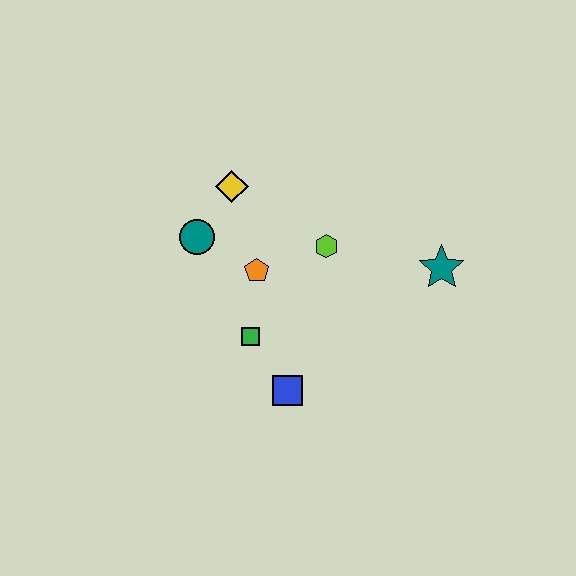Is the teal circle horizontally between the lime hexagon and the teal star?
No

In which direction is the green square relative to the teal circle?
The green square is below the teal circle.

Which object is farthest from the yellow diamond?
The teal star is farthest from the yellow diamond.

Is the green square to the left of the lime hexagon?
Yes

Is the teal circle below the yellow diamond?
Yes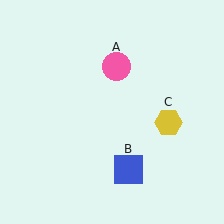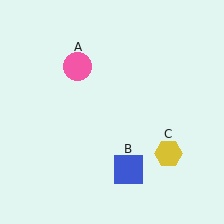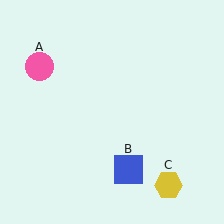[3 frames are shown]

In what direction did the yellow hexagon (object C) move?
The yellow hexagon (object C) moved down.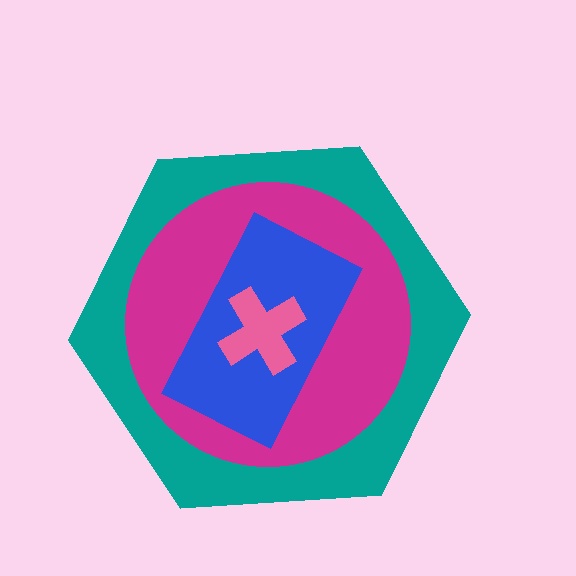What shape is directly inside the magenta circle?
The blue rectangle.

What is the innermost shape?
The pink cross.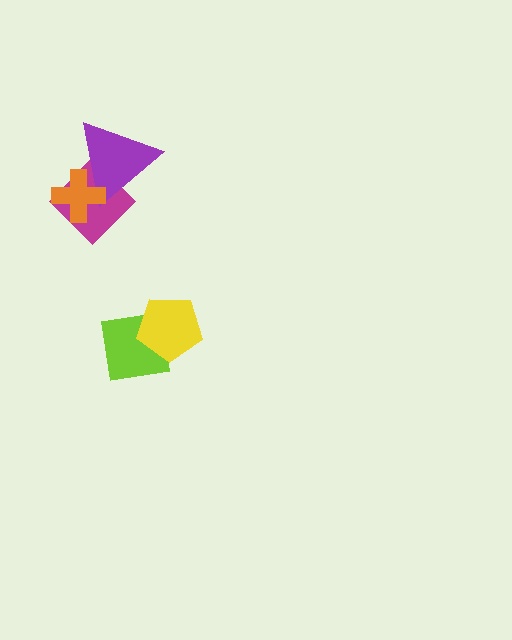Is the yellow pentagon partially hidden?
No, no other shape covers it.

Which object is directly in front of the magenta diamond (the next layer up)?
The purple triangle is directly in front of the magenta diamond.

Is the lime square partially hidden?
Yes, it is partially covered by another shape.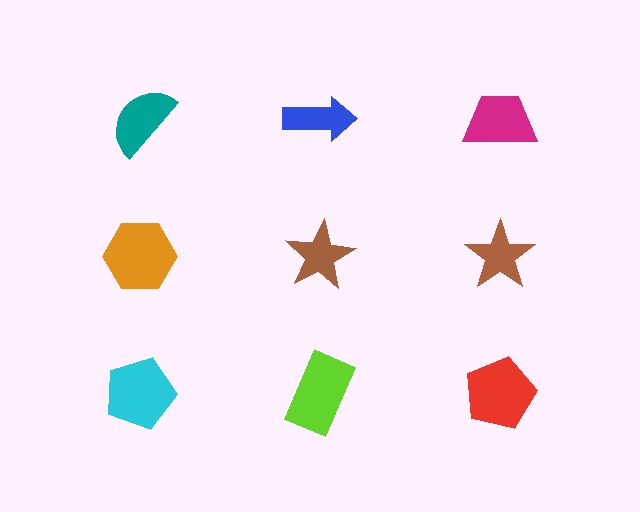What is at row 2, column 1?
An orange hexagon.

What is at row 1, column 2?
A blue arrow.